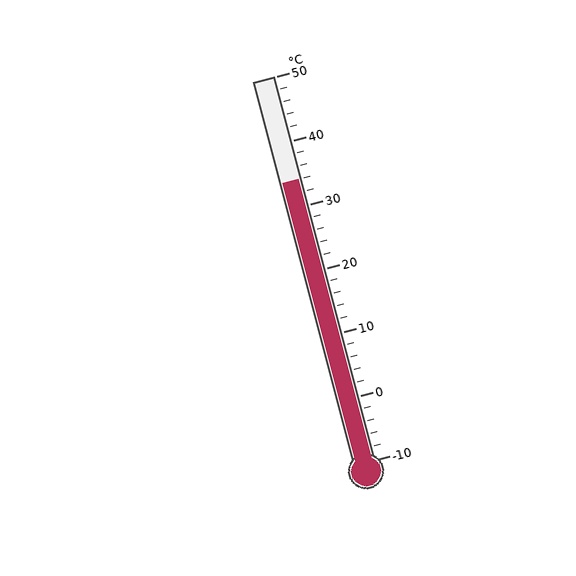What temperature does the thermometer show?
The thermometer shows approximately 34°C.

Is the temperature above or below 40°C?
The temperature is below 40°C.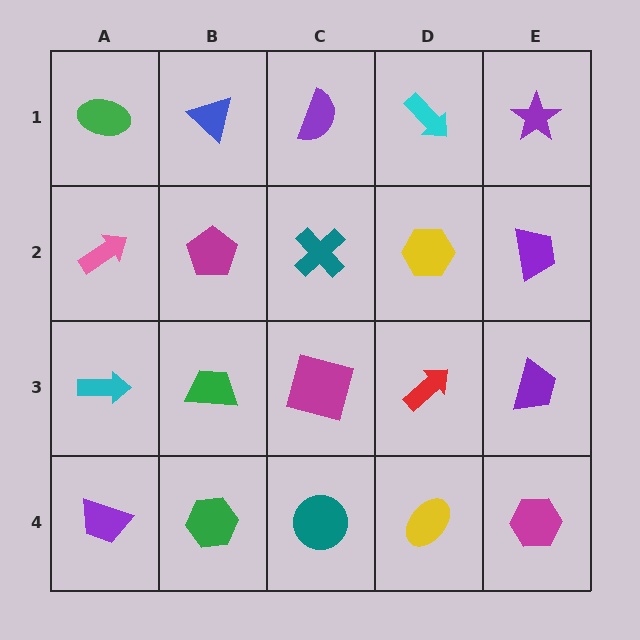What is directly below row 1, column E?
A purple trapezoid.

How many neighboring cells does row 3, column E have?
3.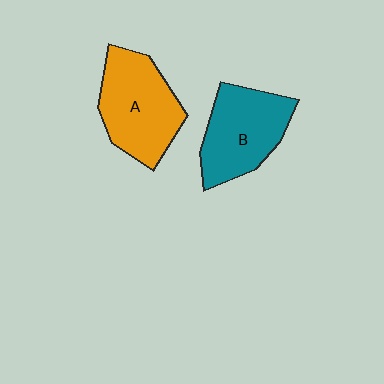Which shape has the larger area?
Shape A (orange).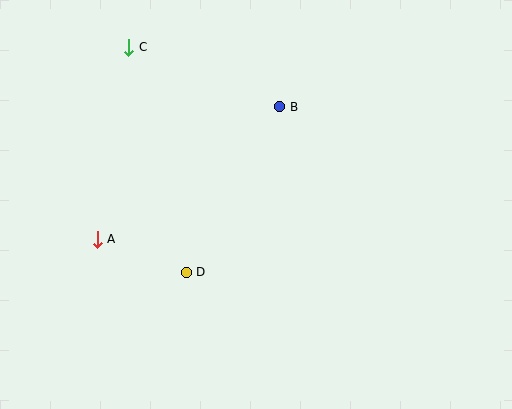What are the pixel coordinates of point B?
Point B is at (280, 107).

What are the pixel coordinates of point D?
Point D is at (186, 272).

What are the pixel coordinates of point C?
Point C is at (129, 47).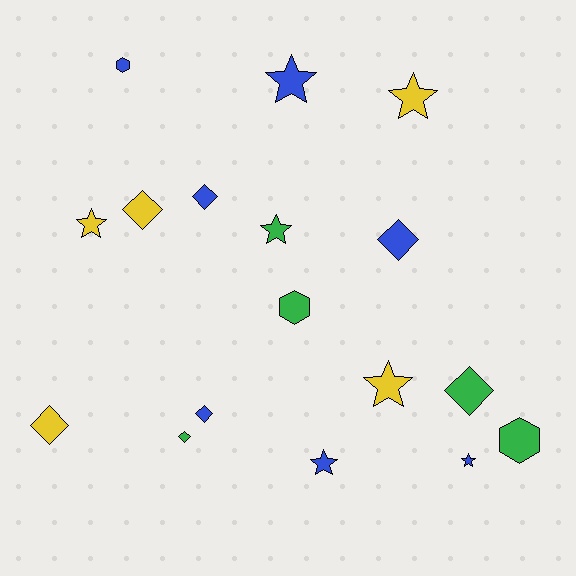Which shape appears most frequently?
Star, with 7 objects.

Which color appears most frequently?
Blue, with 7 objects.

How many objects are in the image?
There are 17 objects.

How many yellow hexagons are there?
There are no yellow hexagons.